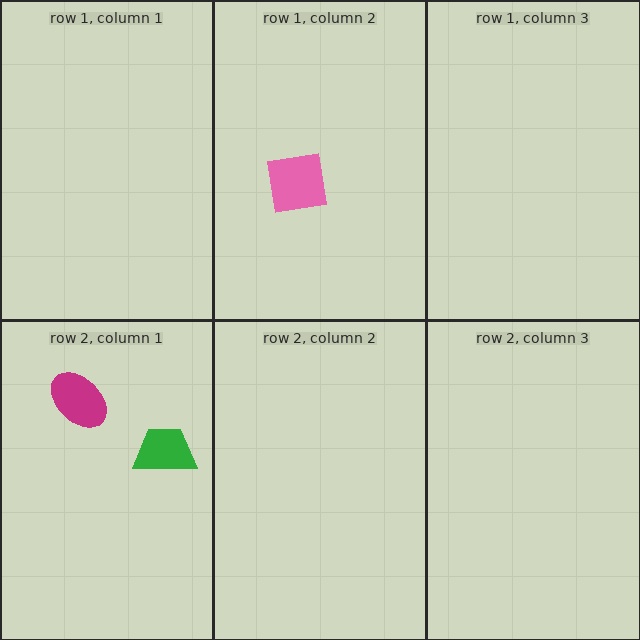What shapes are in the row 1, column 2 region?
The pink square.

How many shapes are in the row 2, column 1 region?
2.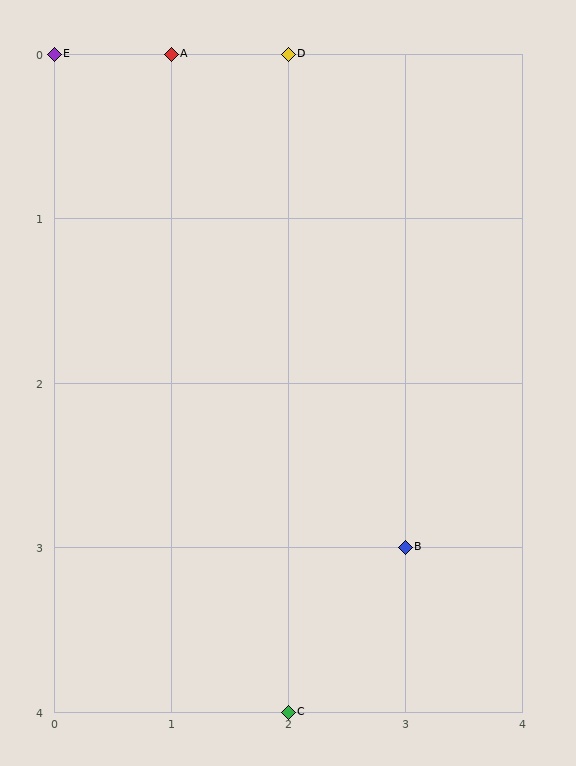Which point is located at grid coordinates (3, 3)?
Point B is at (3, 3).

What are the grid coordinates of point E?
Point E is at grid coordinates (0, 0).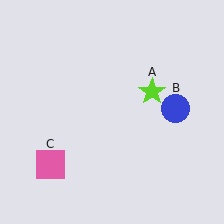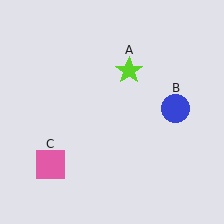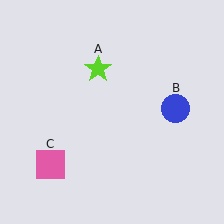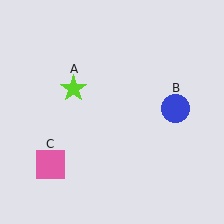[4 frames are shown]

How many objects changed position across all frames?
1 object changed position: lime star (object A).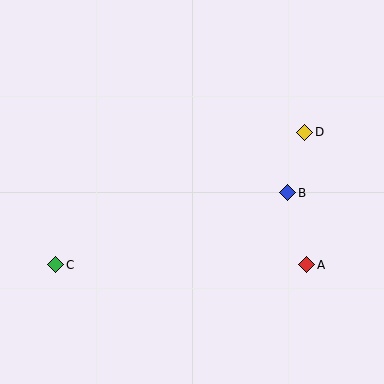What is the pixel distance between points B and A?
The distance between B and A is 74 pixels.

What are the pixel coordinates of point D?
Point D is at (305, 132).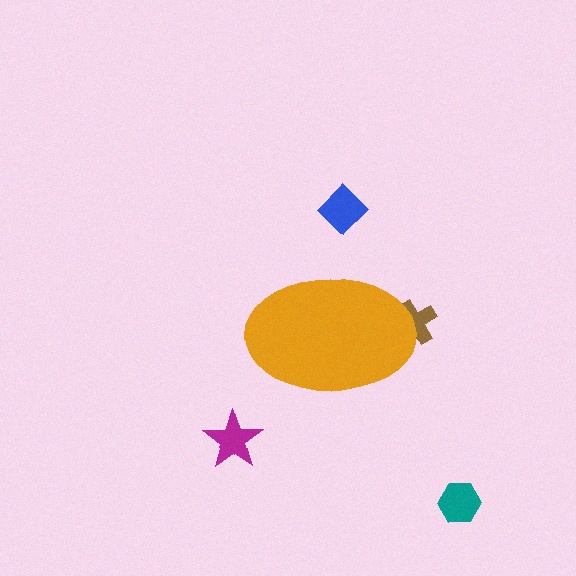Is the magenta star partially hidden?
No, the magenta star is fully visible.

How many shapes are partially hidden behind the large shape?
1 shape is partially hidden.